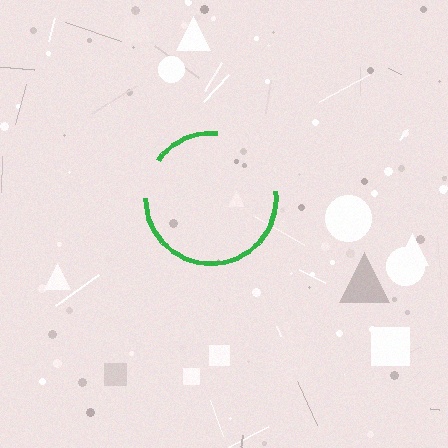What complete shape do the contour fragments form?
The contour fragments form a circle.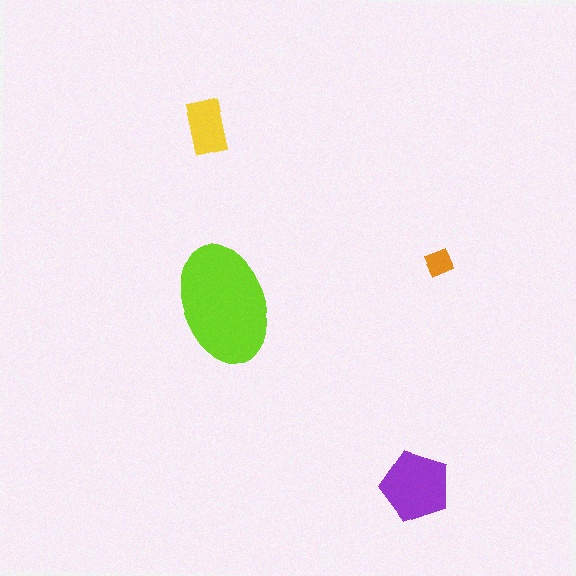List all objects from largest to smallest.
The lime ellipse, the purple pentagon, the yellow rectangle, the orange diamond.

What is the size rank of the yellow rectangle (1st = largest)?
3rd.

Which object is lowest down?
The purple pentagon is bottommost.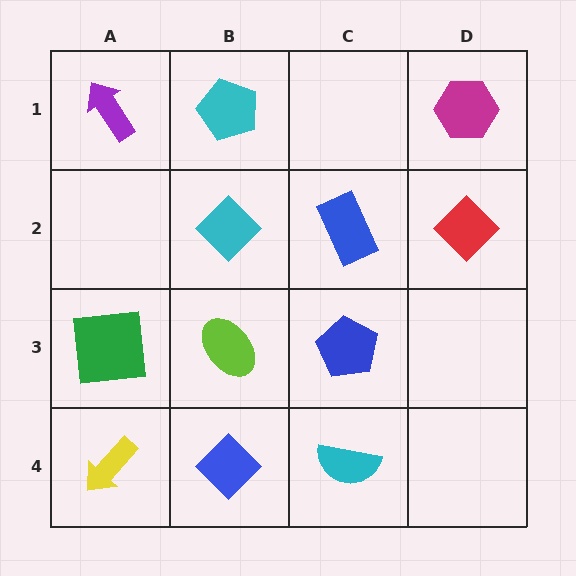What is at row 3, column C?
A blue pentagon.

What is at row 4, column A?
A yellow arrow.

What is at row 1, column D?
A magenta hexagon.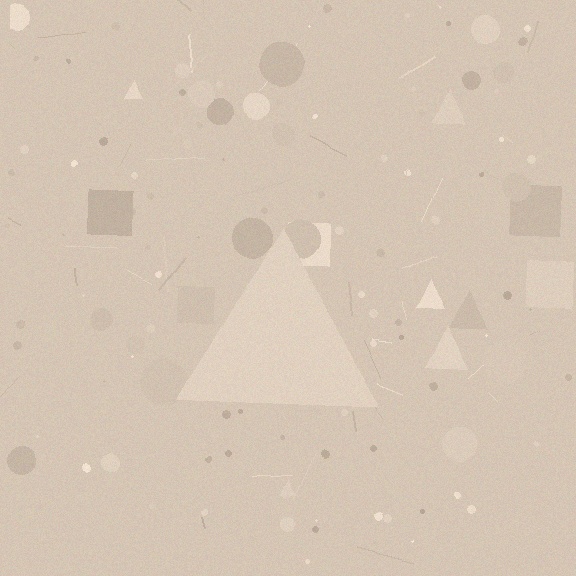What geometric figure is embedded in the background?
A triangle is embedded in the background.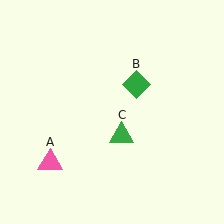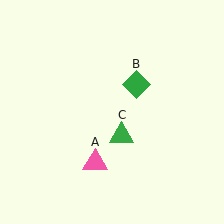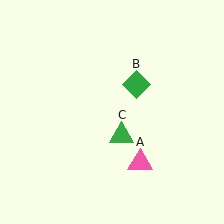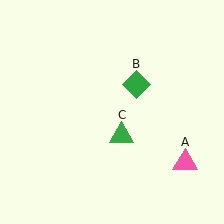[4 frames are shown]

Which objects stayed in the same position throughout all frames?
Green diamond (object B) and green triangle (object C) remained stationary.